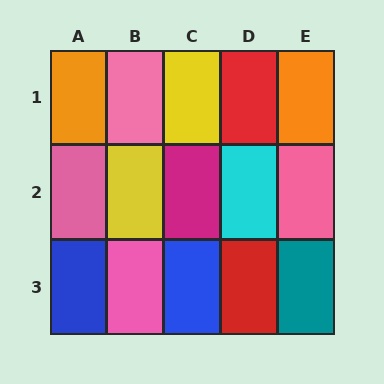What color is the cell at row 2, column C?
Magenta.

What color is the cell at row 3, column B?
Pink.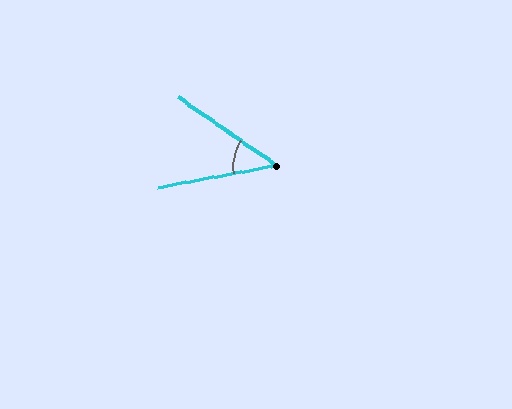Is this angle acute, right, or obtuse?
It is acute.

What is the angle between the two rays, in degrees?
Approximately 45 degrees.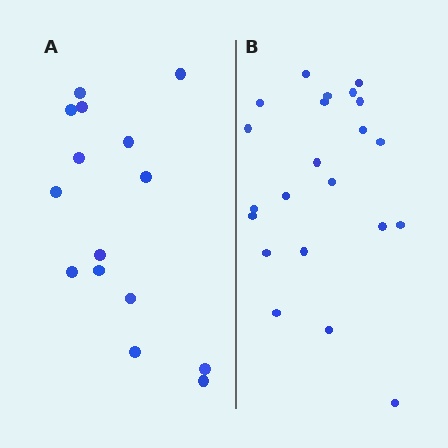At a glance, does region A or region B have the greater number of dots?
Region B (the right region) has more dots.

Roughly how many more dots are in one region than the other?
Region B has roughly 8 or so more dots than region A.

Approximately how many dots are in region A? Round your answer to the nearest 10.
About 20 dots. (The exact count is 15, which rounds to 20.)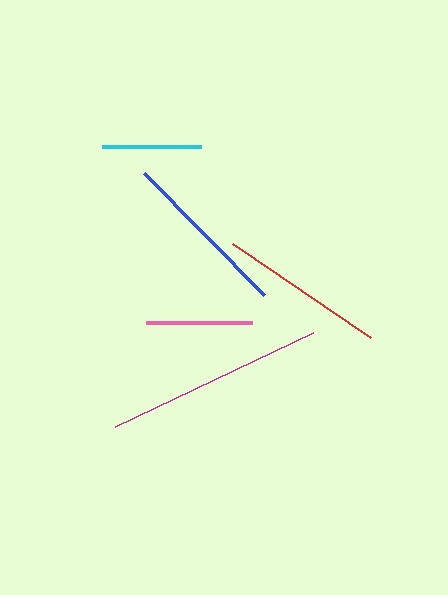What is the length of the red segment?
The red segment is approximately 168 pixels long.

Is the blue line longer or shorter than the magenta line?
The magenta line is longer than the blue line.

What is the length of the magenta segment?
The magenta segment is approximately 219 pixels long.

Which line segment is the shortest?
The cyan line is the shortest at approximately 98 pixels.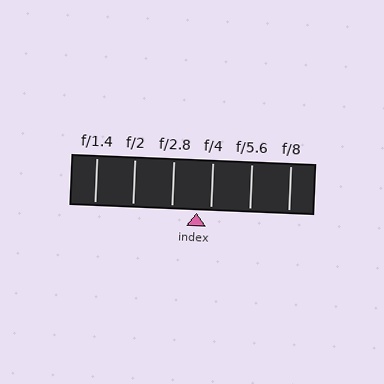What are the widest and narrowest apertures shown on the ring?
The widest aperture shown is f/1.4 and the narrowest is f/8.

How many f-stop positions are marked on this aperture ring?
There are 6 f-stop positions marked.